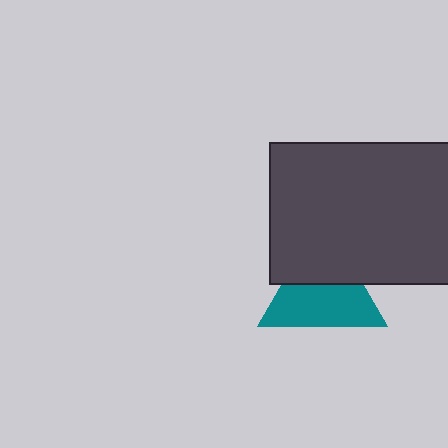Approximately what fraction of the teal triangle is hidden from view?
Roughly 40% of the teal triangle is hidden behind the dark gray rectangle.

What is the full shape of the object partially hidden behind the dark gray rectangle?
The partially hidden object is a teal triangle.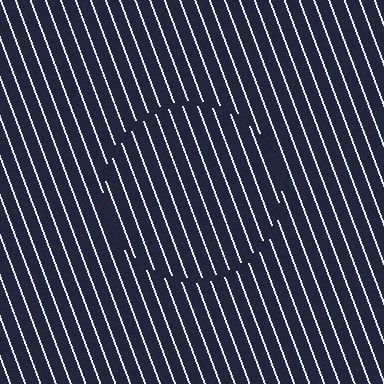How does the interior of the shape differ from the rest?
The interior of the shape contains the same grating, shifted by half a period — the contour is defined by the phase discontinuity where line-ends from the inner and outer gratings abut.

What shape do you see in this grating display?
An illusory circle. The interior of the shape contains the same grating, shifted by half a period — the contour is defined by the phase discontinuity where line-ends from the inner and outer gratings abut.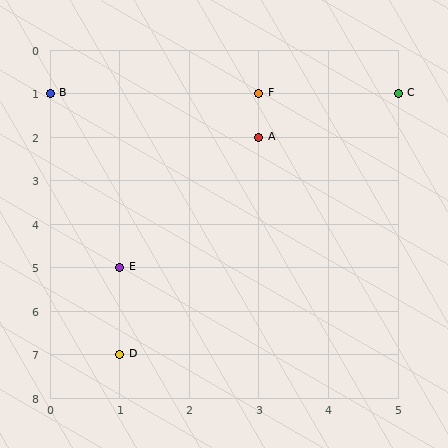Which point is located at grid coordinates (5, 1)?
Point C is at (5, 1).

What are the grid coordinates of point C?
Point C is at grid coordinates (5, 1).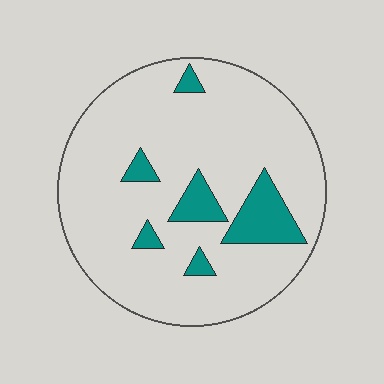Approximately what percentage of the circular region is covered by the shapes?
Approximately 15%.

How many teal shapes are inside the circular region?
6.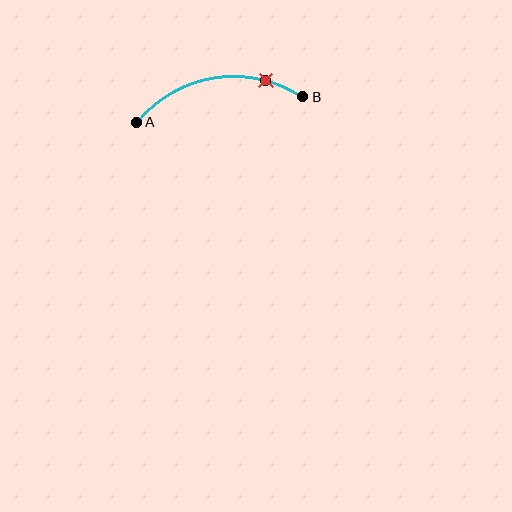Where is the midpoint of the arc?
The arc midpoint is the point on the curve farthest from the straight line joining A and B. It sits above that line.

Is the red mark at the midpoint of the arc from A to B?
No. The red mark lies on the arc but is closer to endpoint B. The arc midpoint would be at the point on the curve equidistant along the arc from both A and B.